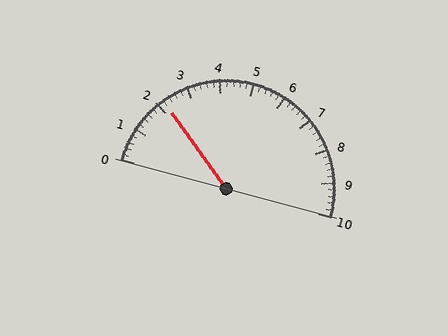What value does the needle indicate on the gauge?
The needle indicates approximately 2.2.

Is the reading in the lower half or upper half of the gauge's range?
The reading is in the lower half of the range (0 to 10).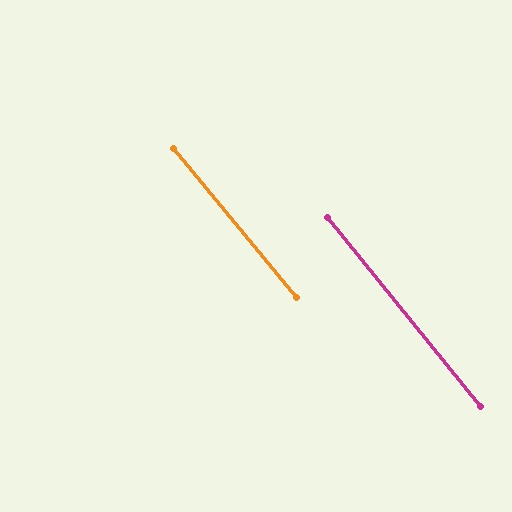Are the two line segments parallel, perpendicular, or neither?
Parallel — their directions differ by only 0.6°.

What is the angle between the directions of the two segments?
Approximately 1 degree.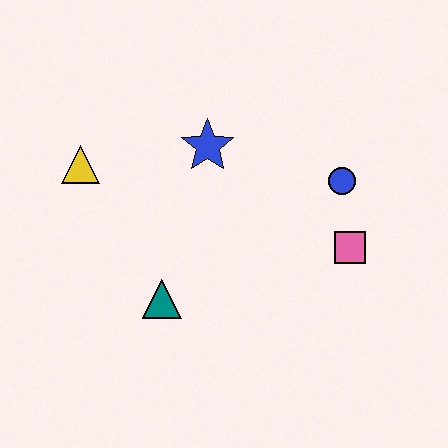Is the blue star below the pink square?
No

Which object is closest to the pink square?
The blue circle is closest to the pink square.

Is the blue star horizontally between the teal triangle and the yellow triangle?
No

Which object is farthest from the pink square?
The yellow triangle is farthest from the pink square.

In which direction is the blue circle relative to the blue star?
The blue circle is to the right of the blue star.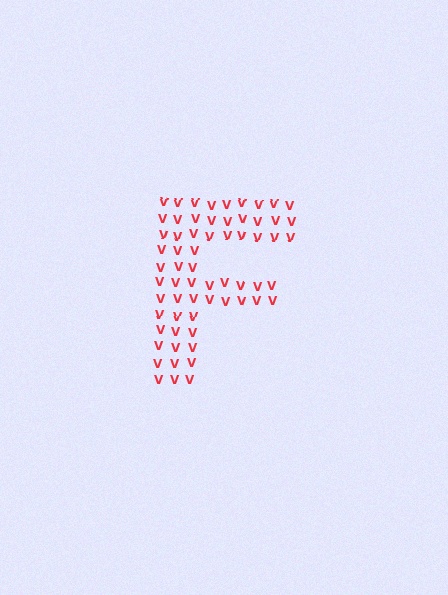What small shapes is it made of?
It is made of small letter V's.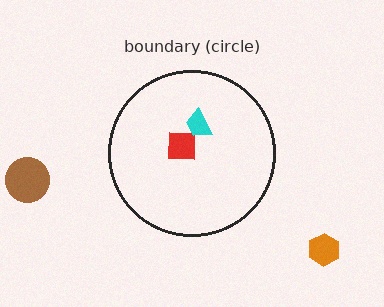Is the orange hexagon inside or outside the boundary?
Outside.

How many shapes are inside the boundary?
2 inside, 2 outside.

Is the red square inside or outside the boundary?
Inside.